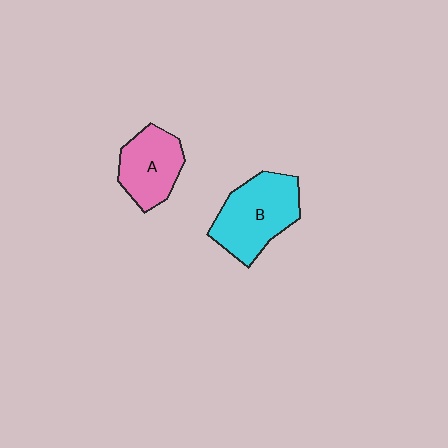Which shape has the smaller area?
Shape A (pink).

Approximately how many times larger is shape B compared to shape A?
Approximately 1.3 times.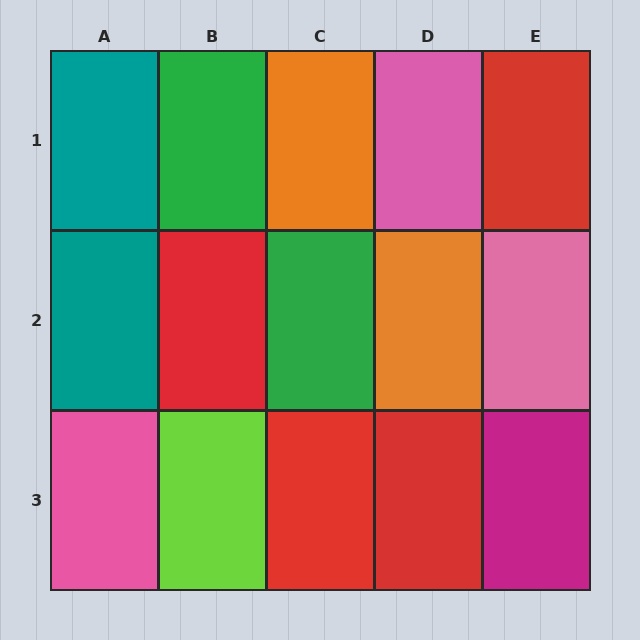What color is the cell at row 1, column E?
Red.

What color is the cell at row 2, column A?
Teal.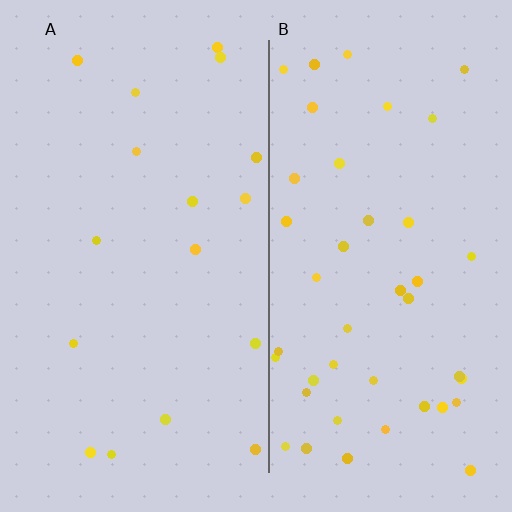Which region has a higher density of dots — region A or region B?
B (the right).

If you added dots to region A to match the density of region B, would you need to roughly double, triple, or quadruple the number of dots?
Approximately triple.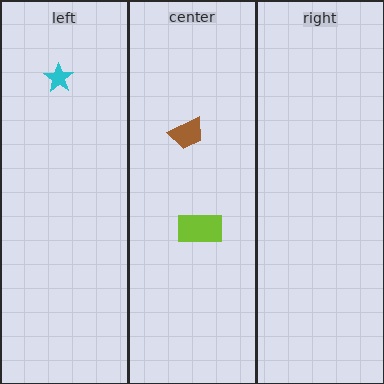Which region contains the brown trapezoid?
The center region.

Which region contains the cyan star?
The left region.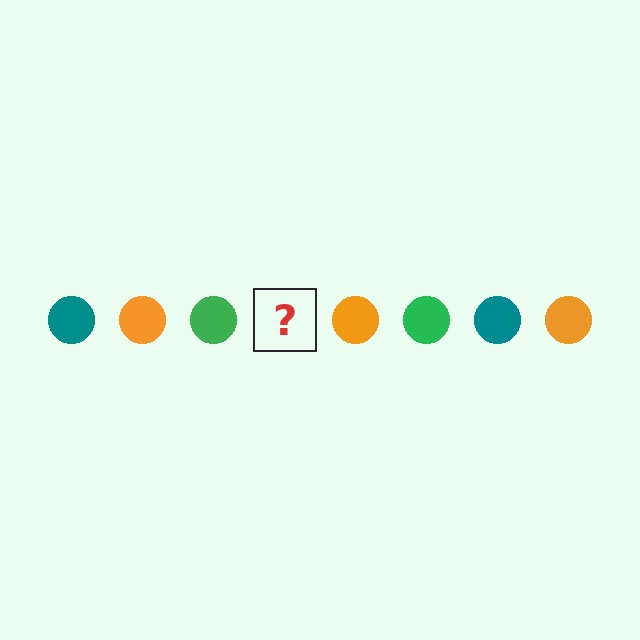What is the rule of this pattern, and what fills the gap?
The rule is that the pattern cycles through teal, orange, green circles. The gap should be filled with a teal circle.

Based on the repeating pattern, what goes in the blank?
The blank should be a teal circle.